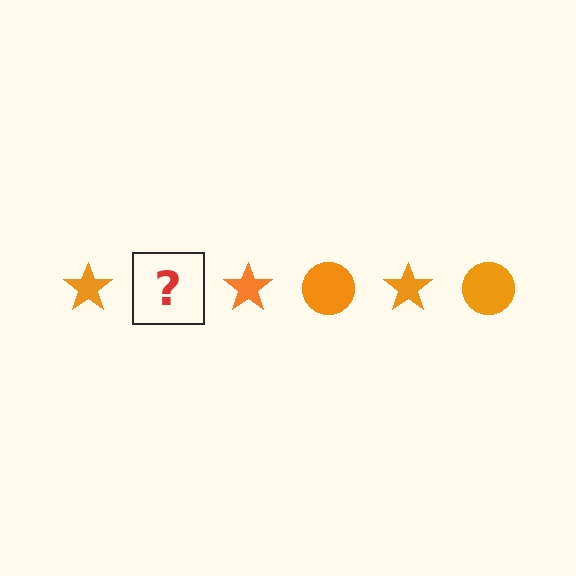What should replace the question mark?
The question mark should be replaced with an orange circle.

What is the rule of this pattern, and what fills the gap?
The rule is that the pattern cycles through star, circle shapes in orange. The gap should be filled with an orange circle.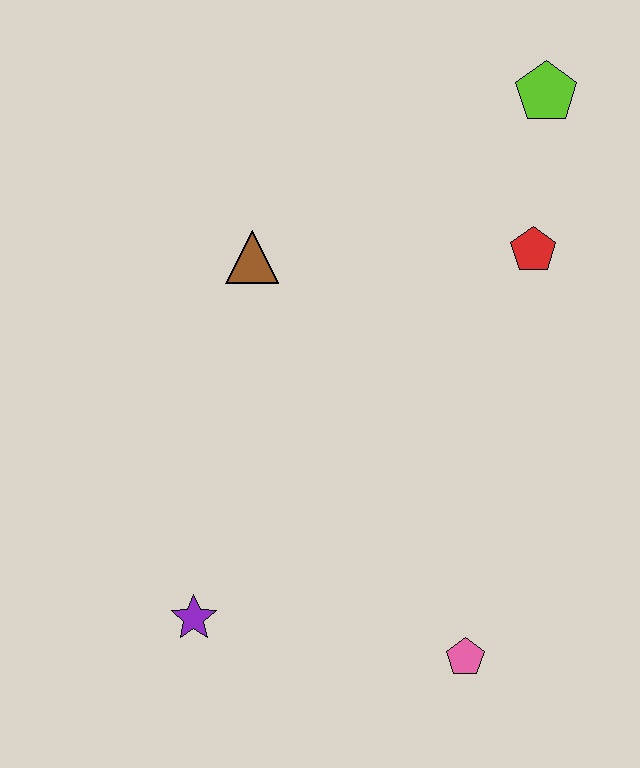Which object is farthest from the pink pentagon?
The lime pentagon is farthest from the pink pentagon.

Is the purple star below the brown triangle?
Yes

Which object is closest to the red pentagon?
The lime pentagon is closest to the red pentagon.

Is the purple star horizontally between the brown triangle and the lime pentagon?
No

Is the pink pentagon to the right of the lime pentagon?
No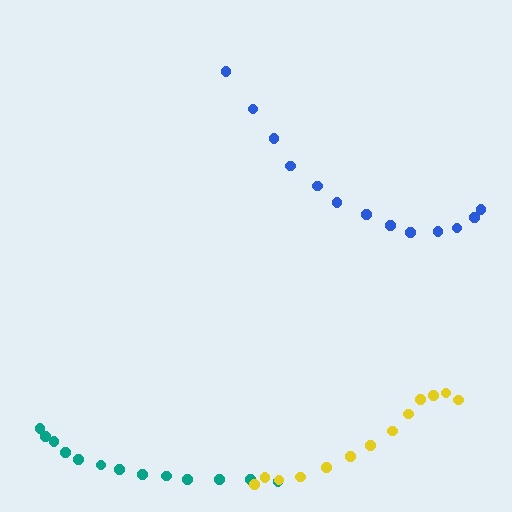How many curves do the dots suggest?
There are 3 distinct paths.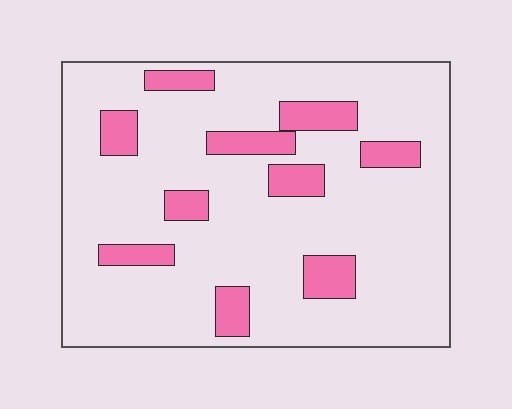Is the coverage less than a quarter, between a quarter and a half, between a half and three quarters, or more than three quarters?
Less than a quarter.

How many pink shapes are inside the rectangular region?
10.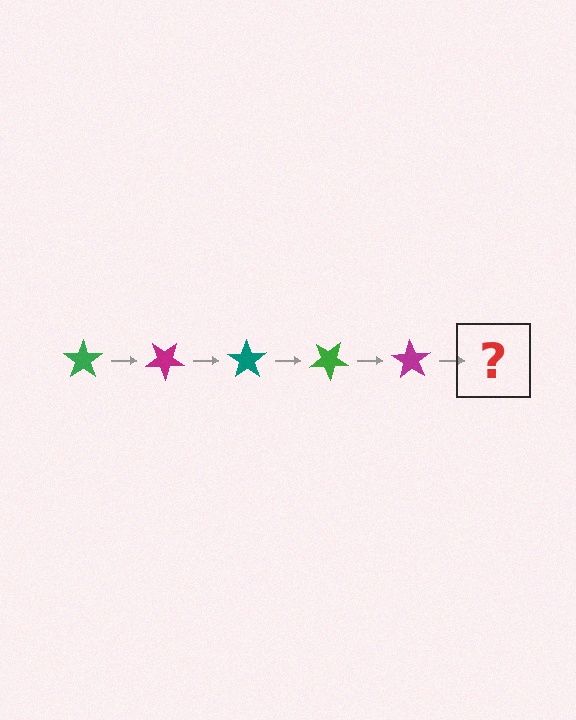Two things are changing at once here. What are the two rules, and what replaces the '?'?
The two rules are that it rotates 35 degrees each step and the color cycles through green, magenta, and teal. The '?' should be a teal star, rotated 175 degrees from the start.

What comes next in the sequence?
The next element should be a teal star, rotated 175 degrees from the start.